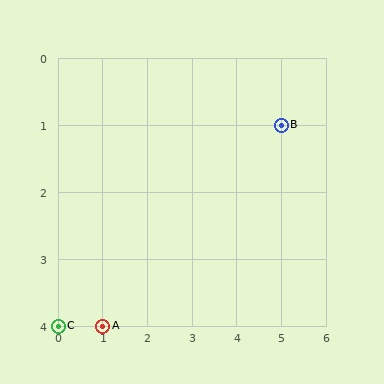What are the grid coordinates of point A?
Point A is at grid coordinates (1, 4).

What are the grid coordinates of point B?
Point B is at grid coordinates (5, 1).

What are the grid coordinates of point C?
Point C is at grid coordinates (0, 4).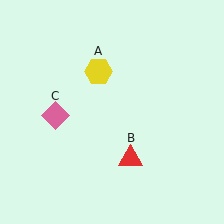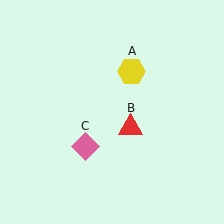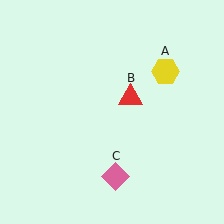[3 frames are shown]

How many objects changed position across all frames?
3 objects changed position: yellow hexagon (object A), red triangle (object B), pink diamond (object C).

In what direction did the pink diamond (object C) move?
The pink diamond (object C) moved down and to the right.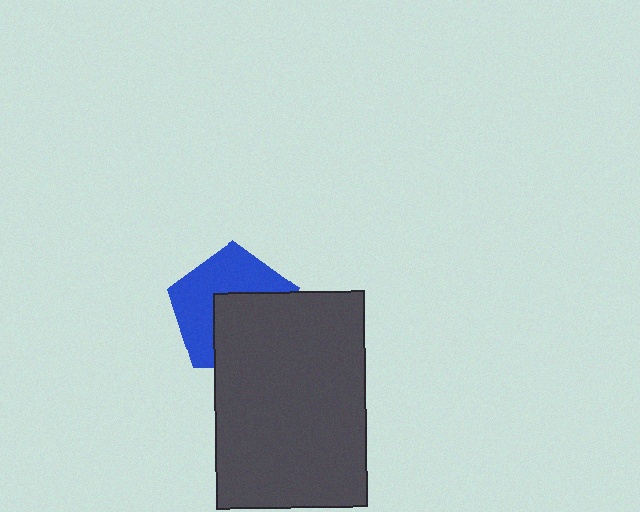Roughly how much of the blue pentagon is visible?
About half of it is visible (roughly 53%).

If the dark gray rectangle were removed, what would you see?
You would see the complete blue pentagon.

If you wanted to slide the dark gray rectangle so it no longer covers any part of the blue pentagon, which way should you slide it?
Slide it toward the lower-right — that is the most direct way to separate the two shapes.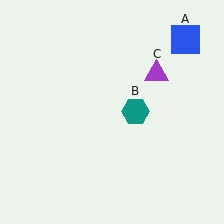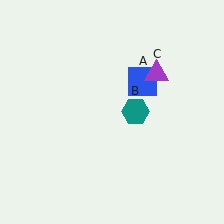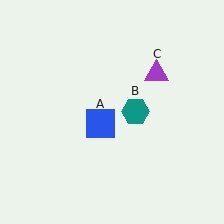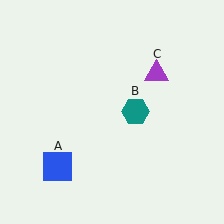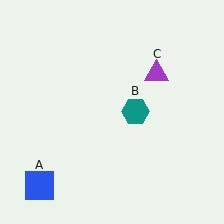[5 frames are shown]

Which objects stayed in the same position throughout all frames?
Teal hexagon (object B) and purple triangle (object C) remained stationary.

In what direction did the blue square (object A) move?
The blue square (object A) moved down and to the left.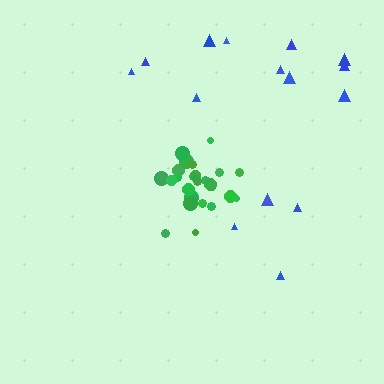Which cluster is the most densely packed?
Green.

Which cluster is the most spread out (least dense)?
Blue.